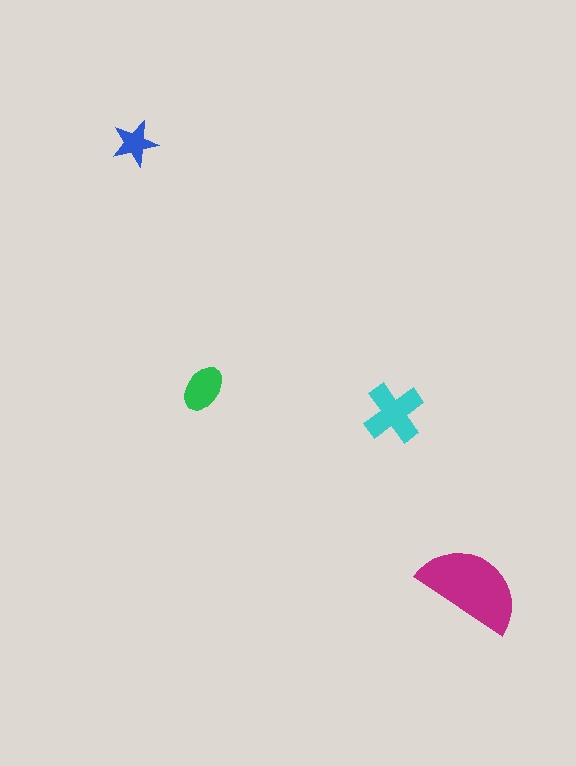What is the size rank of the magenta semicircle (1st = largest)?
1st.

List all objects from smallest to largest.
The blue star, the green ellipse, the cyan cross, the magenta semicircle.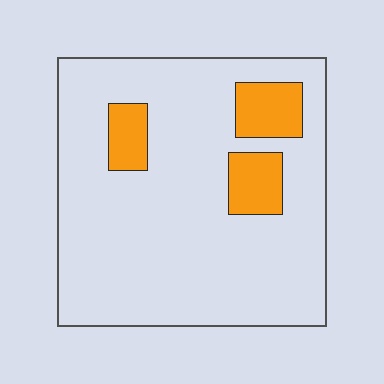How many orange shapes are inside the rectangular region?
3.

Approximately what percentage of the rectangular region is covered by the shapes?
Approximately 15%.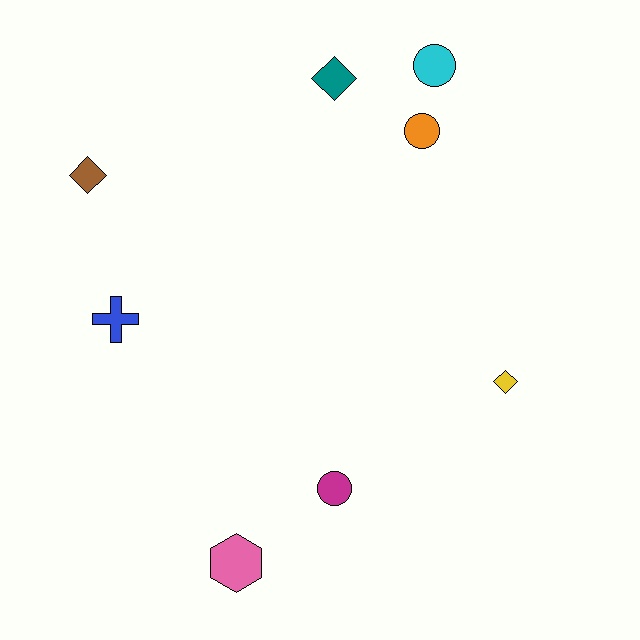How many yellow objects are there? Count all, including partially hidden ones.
There is 1 yellow object.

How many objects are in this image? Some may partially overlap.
There are 8 objects.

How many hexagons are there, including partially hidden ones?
There is 1 hexagon.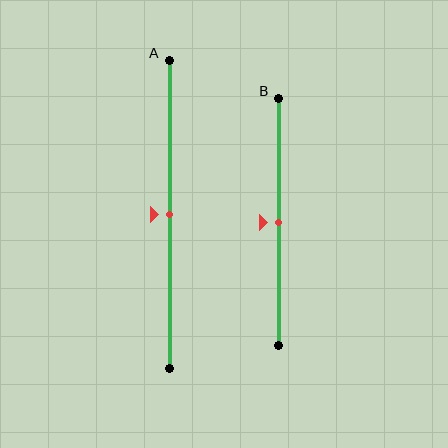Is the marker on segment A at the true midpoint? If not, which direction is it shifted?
Yes, the marker on segment A is at the true midpoint.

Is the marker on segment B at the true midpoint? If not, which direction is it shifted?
Yes, the marker on segment B is at the true midpoint.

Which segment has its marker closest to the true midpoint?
Segment A has its marker closest to the true midpoint.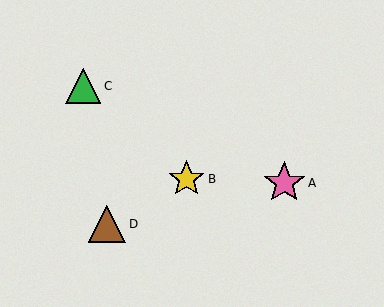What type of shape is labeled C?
Shape C is a green triangle.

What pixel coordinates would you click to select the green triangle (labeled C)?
Click at (83, 86) to select the green triangle C.